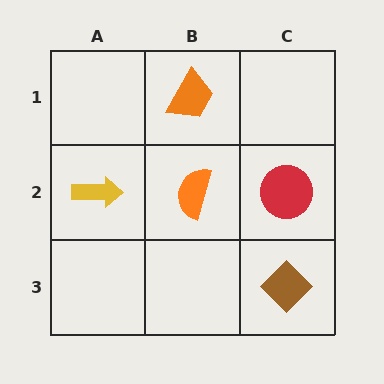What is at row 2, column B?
An orange semicircle.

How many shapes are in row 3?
1 shape.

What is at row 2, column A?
A yellow arrow.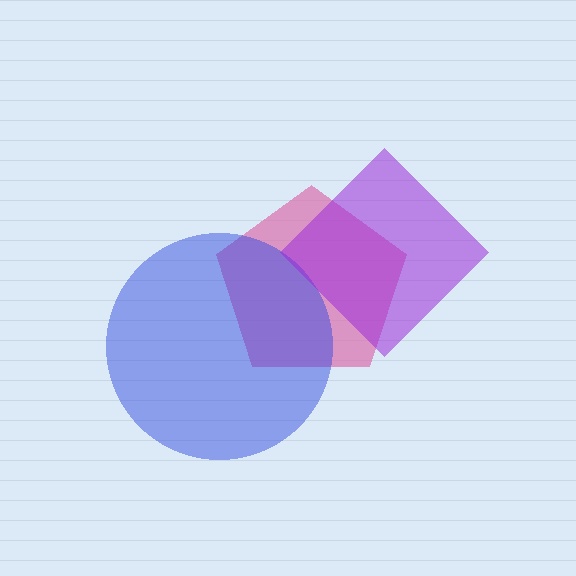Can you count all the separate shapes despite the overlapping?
Yes, there are 3 separate shapes.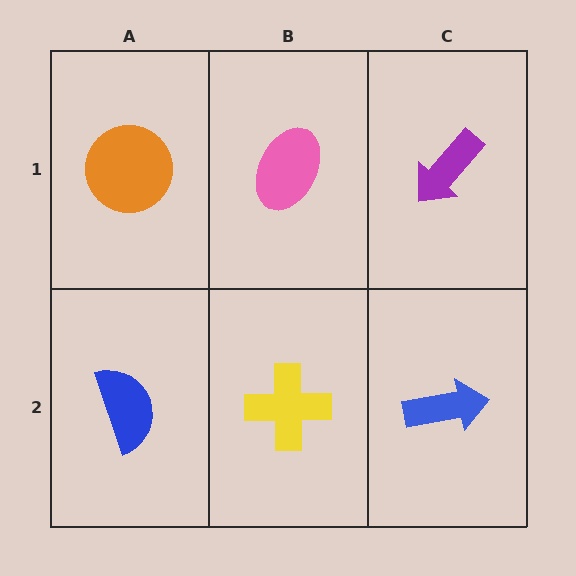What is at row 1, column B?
A pink ellipse.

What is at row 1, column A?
An orange circle.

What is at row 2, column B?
A yellow cross.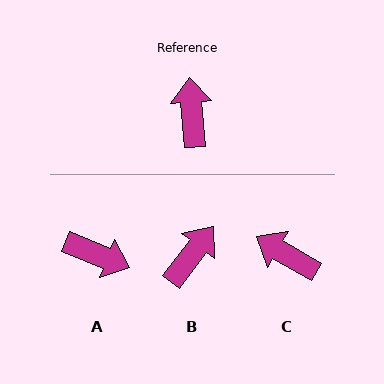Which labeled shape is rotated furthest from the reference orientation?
A, about 117 degrees away.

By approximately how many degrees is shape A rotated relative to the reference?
Approximately 117 degrees clockwise.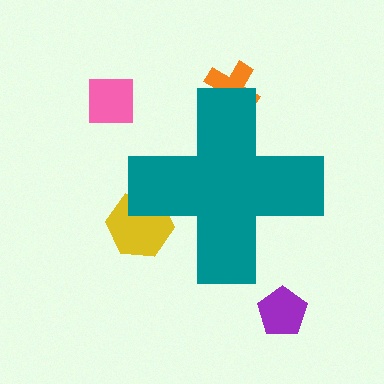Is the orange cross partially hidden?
Yes, the orange cross is partially hidden behind the teal cross.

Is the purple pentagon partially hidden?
No, the purple pentagon is fully visible.